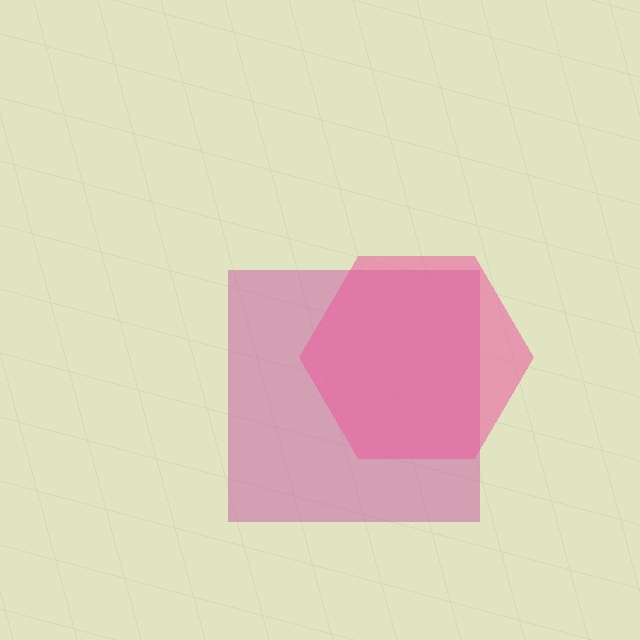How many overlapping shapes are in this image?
There are 2 overlapping shapes in the image.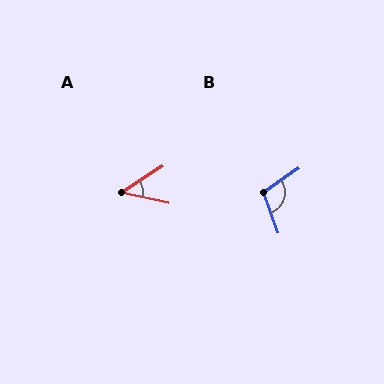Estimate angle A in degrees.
Approximately 45 degrees.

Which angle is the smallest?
A, at approximately 45 degrees.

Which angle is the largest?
B, at approximately 106 degrees.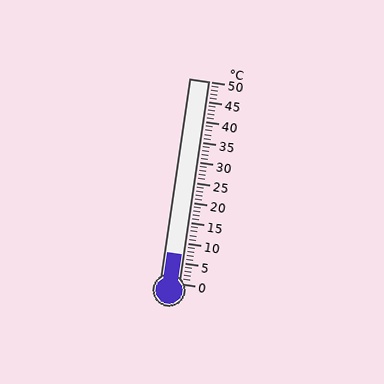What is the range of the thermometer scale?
The thermometer scale ranges from 0°C to 50°C.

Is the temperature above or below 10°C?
The temperature is below 10°C.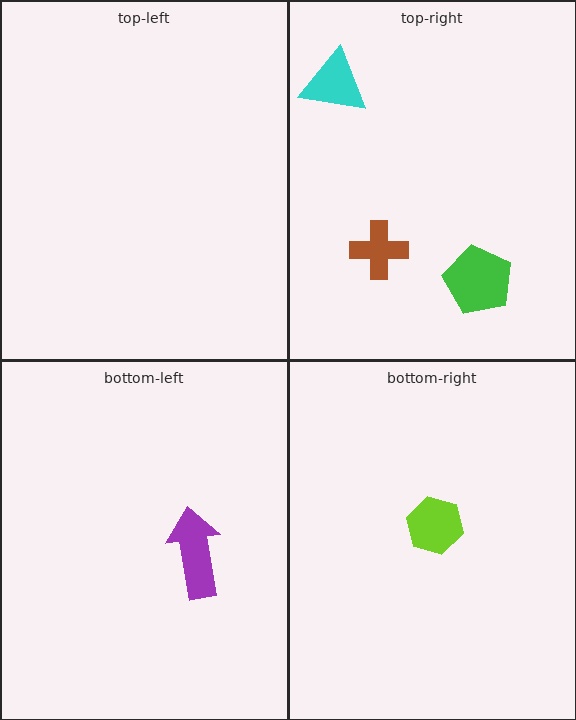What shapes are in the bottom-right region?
The lime hexagon.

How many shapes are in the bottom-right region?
1.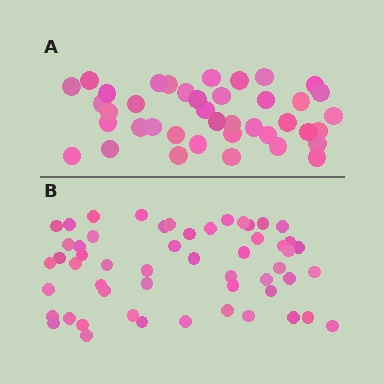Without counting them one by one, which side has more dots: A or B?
Region B (the bottom region) has more dots.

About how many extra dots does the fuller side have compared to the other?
Region B has approximately 15 more dots than region A.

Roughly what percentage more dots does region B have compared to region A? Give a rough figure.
About 35% more.